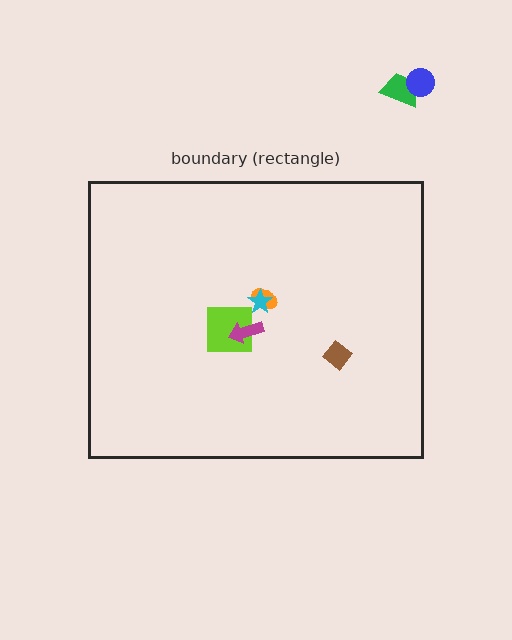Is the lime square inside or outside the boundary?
Inside.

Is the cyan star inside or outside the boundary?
Inside.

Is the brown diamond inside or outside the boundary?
Inside.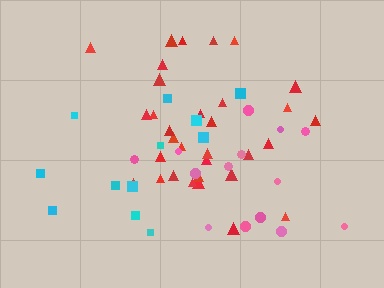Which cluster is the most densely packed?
Red.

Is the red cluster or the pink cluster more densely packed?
Red.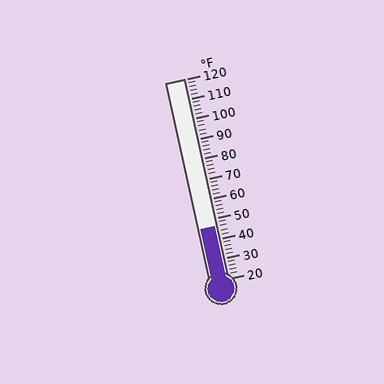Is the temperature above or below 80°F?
The temperature is below 80°F.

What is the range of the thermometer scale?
The thermometer scale ranges from 20°F to 120°F.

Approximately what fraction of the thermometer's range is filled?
The thermometer is filled to approximately 25% of its range.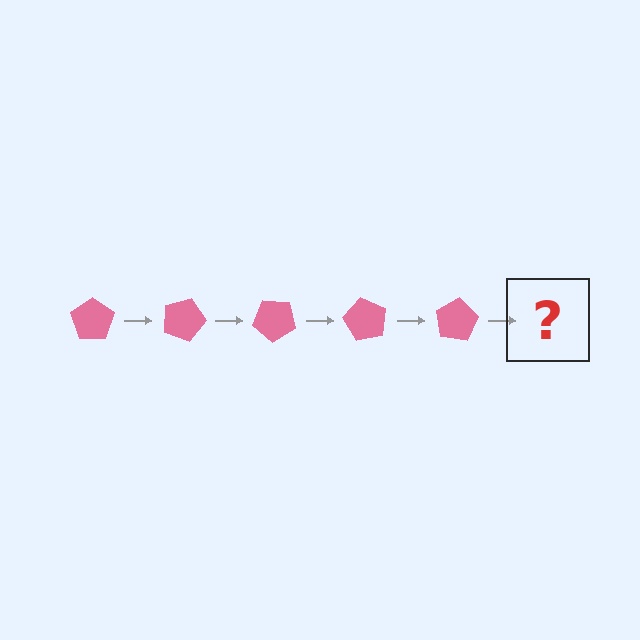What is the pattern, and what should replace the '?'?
The pattern is that the pentagon rotates 20 degrees each step. The '?' should be a pink pentagon rotated 100 degrees.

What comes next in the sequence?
The next element should be a pink pentagon rotated 100 degrees.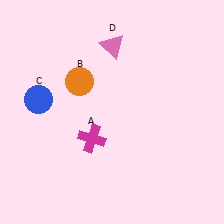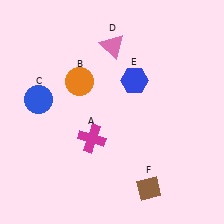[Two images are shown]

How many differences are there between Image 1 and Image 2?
There are 2 differences between the two images.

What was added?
A blue hexagon (E), a brown diamond (F) were added in Image 2.